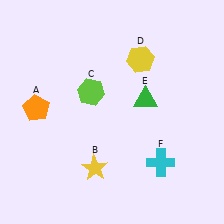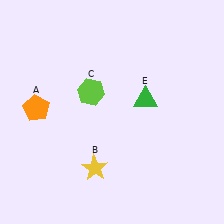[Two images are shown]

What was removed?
The cyan cross (F), the yellow hexagon (D) were removed in Image 2.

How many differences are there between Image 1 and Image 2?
There are 2 differences between the two images.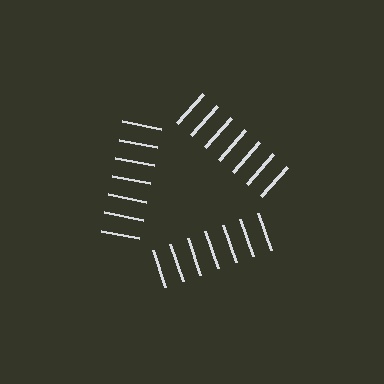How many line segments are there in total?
21 — 7 along each of the 3 edges.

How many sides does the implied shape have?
3 sides — the line-ends trace a triangle.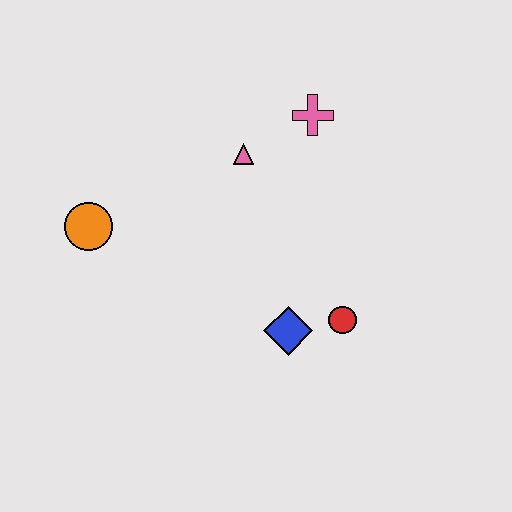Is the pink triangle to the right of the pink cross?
No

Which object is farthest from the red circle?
The orange circle is farthest from the red circle.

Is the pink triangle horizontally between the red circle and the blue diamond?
No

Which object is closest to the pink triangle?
The pink cross is closest to the pink triangle.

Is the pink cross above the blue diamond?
Yes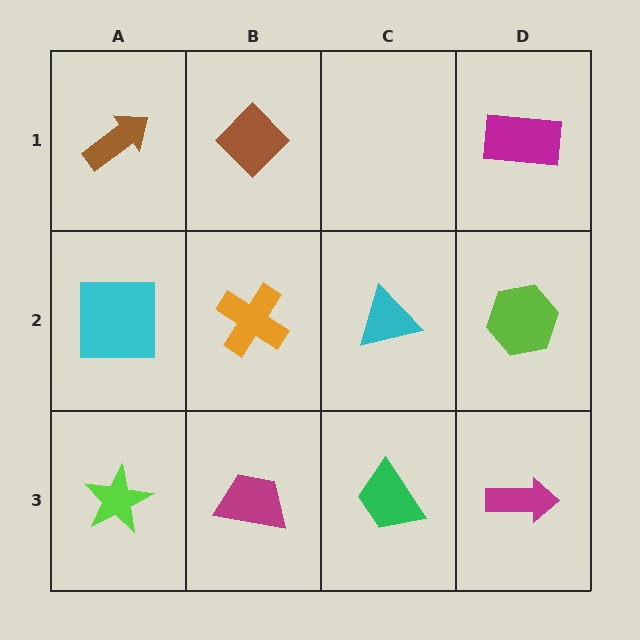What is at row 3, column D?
A magenta arrow.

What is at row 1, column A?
A brown arrow.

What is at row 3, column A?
A lime star.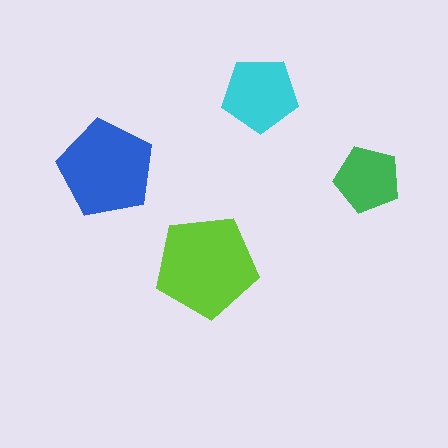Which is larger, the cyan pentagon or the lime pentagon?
The lime one.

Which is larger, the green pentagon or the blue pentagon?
The blue one.